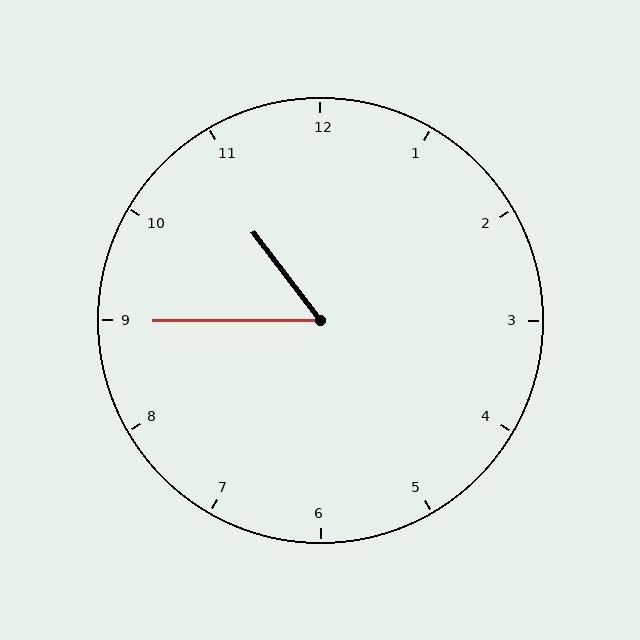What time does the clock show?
10:45.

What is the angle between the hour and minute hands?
Approximately 52 degrees.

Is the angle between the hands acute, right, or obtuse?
It is acute.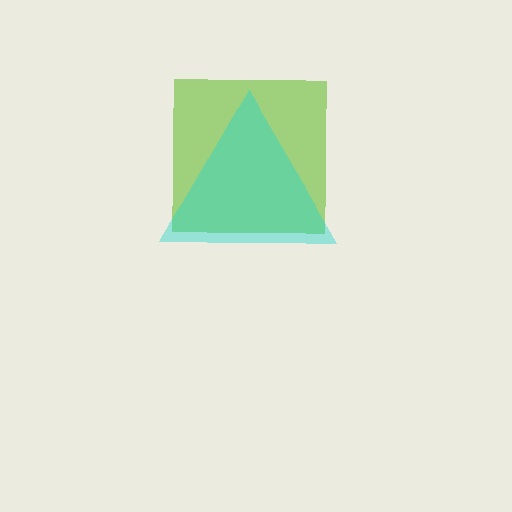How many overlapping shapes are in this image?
There are 2 overlapping shapes in the image.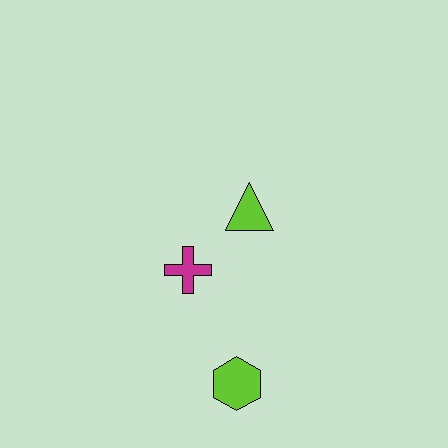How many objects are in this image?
There are 3 objects.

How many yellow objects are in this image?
There are no yellow objects.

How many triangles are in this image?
There is 1 triangle.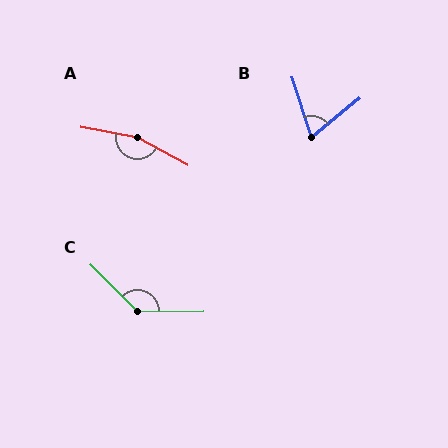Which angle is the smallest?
B, at approximately 68 degrees.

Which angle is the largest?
A, at approximately 162 degrees.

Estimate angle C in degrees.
Approximately 135 degrees.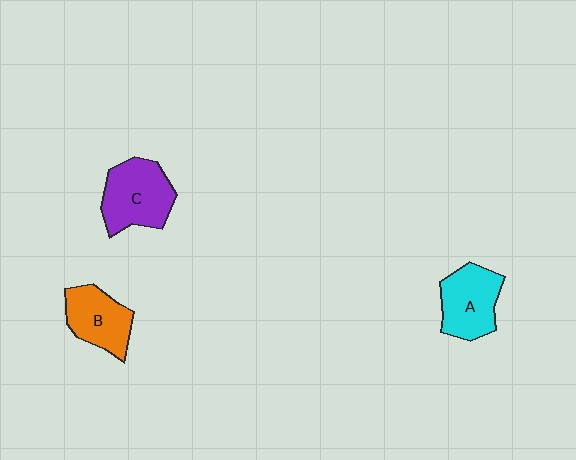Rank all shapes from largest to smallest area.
From largest to smallest: C (purple), A (cyan), B (orange).